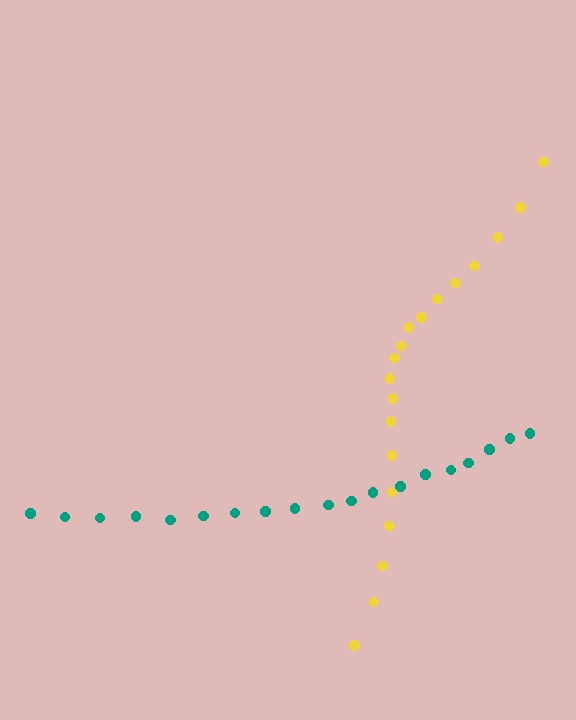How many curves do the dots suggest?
There are 2 distinct paths.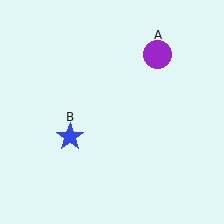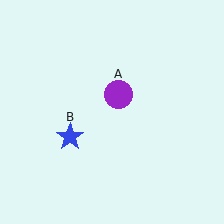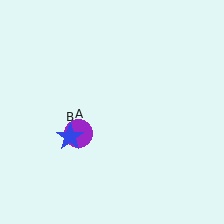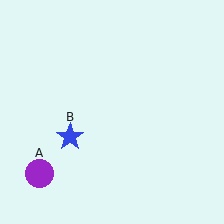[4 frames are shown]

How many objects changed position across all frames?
1 object changed position: purple circle (object A).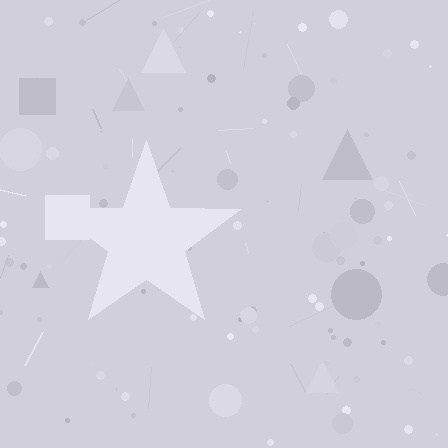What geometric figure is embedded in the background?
A star is embedded in the background.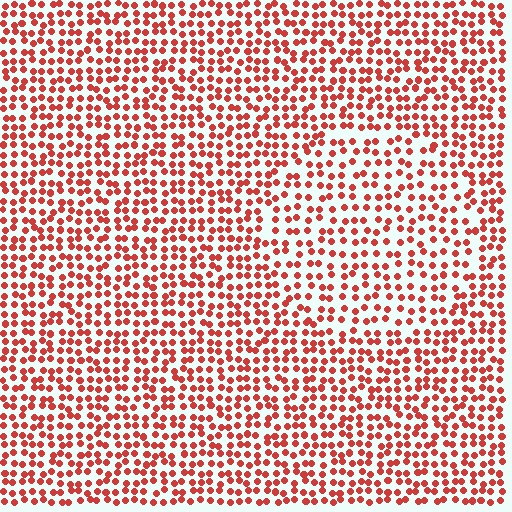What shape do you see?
I see a circle.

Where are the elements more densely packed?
The elements are more densely packed outside the circle boundary.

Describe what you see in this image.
The image contains small red elements arranged at two different densities. A circle-shaped region is visible where the elements are less densely packed than the surrounding area.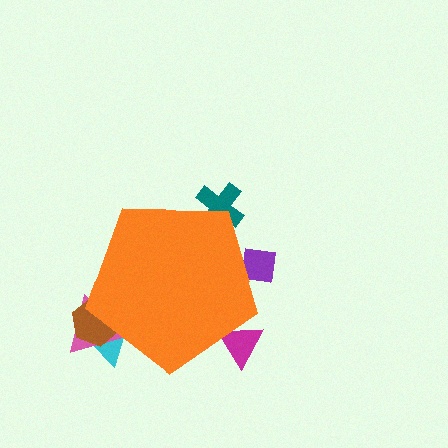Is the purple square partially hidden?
Yes, the purple square is partially hidden behind the orange pentagon.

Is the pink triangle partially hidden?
Yes, the pink triangle is partially hidden behind the orange pentagon.